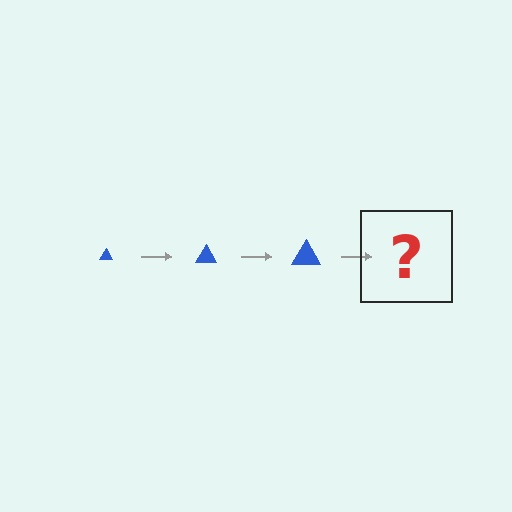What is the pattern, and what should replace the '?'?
The pattern is that the triangle gets progressively larger each step. The '?' should be a blue triangle, larger than the previous one.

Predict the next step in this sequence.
The next step is a blue triangle, larger than the previous one.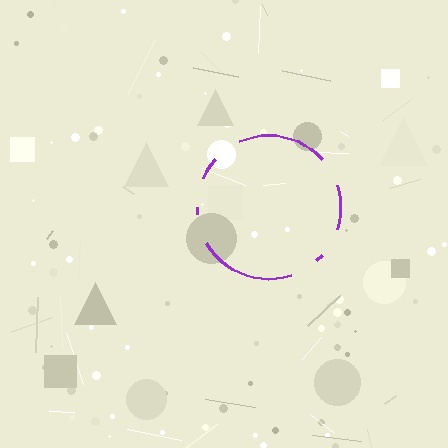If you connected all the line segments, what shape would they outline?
They would outline a circle.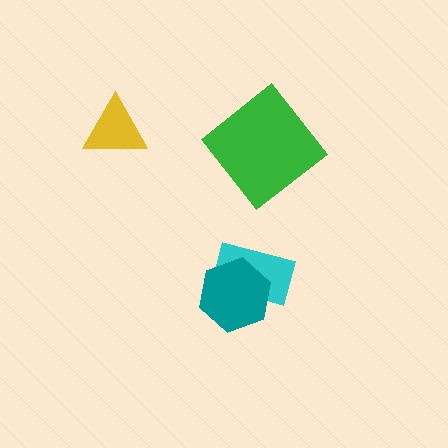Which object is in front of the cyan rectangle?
The teal hexagon is in front of the cyan rectangle.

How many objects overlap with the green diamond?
0 objects overlap with the green diamond.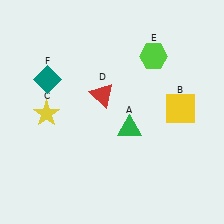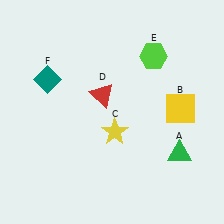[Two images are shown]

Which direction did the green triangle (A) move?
The green triangle (A) moved right.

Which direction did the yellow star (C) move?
The yellow star (C) moved right.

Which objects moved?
The objects that moved are: the green triangle (A), the yellow star (C).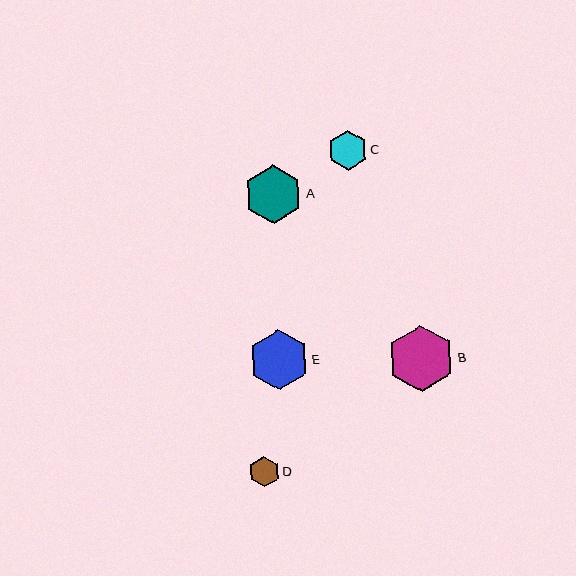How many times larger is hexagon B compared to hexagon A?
Hexagon B is approximately 1.1 times the size of hexagon A.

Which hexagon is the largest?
Hexagon B is the largest with a size of approximately 66 pixels.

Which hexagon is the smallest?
Hexagon D is the smallest with a size of approximately 31 pixels.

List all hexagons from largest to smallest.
From largest to smallest: B, E, A, C, D.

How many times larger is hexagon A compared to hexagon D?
Hexagon A is approximately 1.9 times the size of hexagon D.